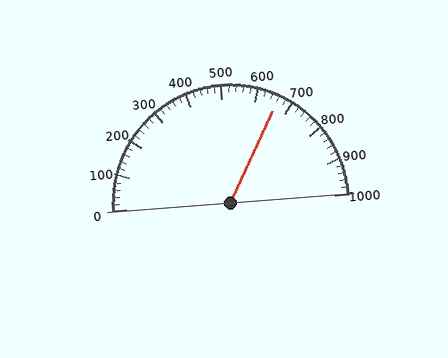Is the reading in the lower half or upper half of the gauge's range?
The reading is in the upper half of the range (0 to 1000).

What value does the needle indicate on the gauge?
The needle indicates approximately 660.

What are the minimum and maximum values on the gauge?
The gauge ranges from 0 to 1000.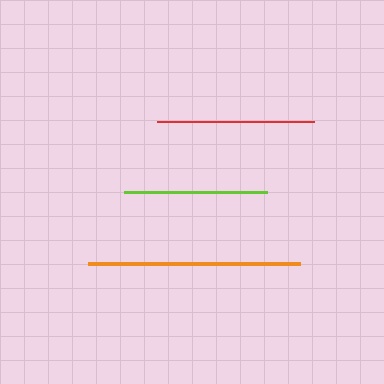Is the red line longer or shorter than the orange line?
The orange line is longer than the red line.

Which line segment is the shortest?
The lime line is the shortest at approximately 143 pixels.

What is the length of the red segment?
The red segment is approximately 156 pixels long.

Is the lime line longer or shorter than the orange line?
The orange line is longer than the lime line.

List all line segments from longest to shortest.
From longest to shortest: orange, red, lime.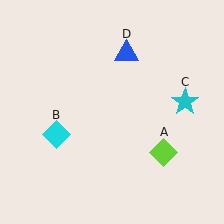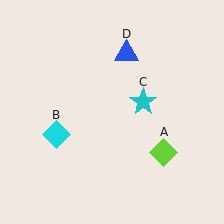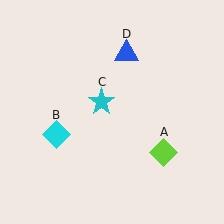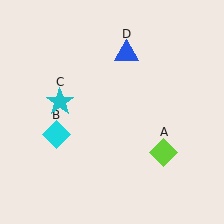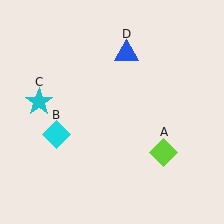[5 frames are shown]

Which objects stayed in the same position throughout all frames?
Lime diamond (object A) and cyan diamond (object B) and blue triangle (object D) remained stationary.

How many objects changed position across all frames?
1 object changed position: cyan star (object C).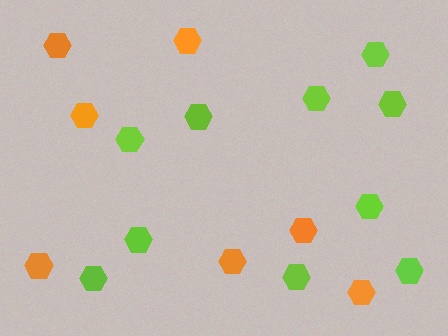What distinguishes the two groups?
There are 2 groups: one group of orange hexagons (7) and one group of lime hexagons (10).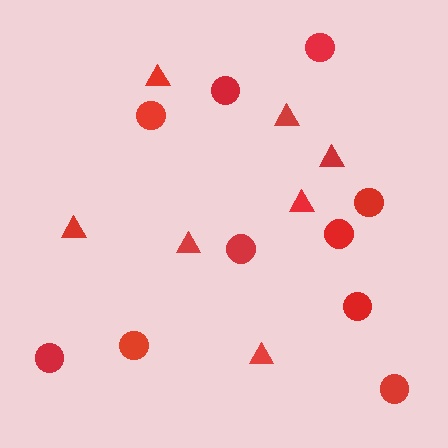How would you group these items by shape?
There are 2 groups: one group of triangles (7) and one group of circles (10).